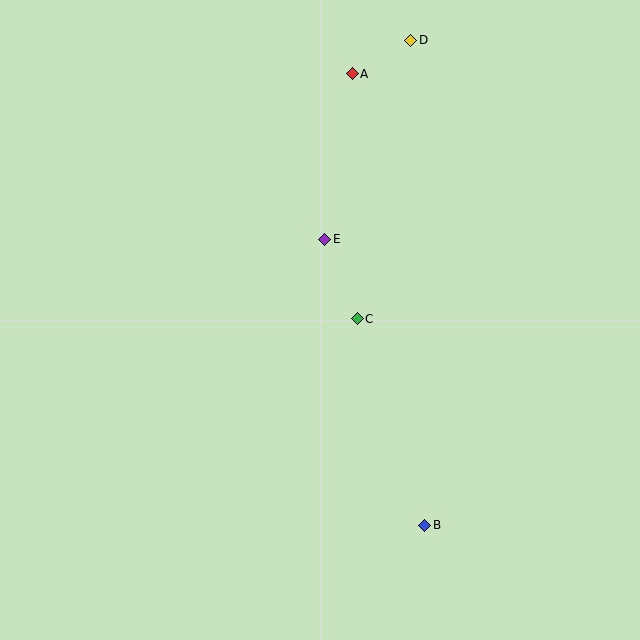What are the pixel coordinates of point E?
Point E is at (325, 239).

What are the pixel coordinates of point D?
Point D is at (411, 40).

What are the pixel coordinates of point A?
Point A is at (352, 74).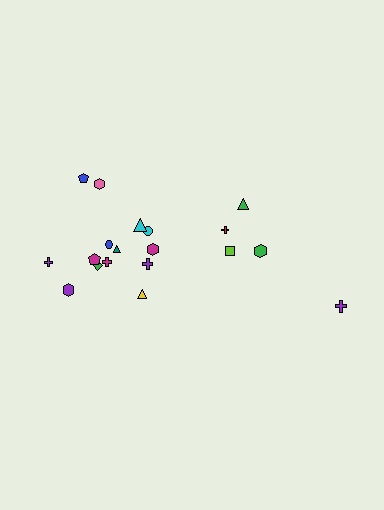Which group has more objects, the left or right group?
The left group.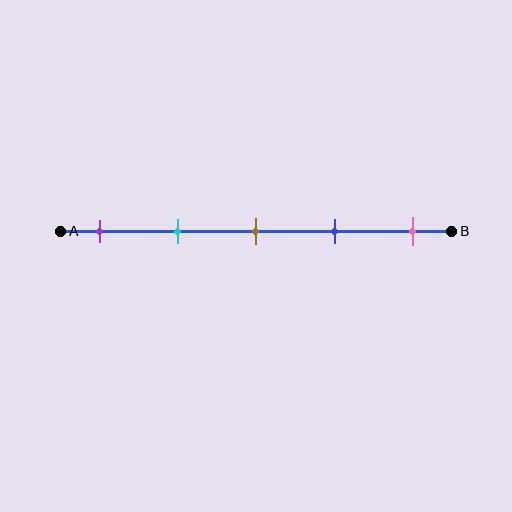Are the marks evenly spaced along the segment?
Yes, the marks are approximately evenly spaced.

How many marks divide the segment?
There are 5 marks dividing the segment.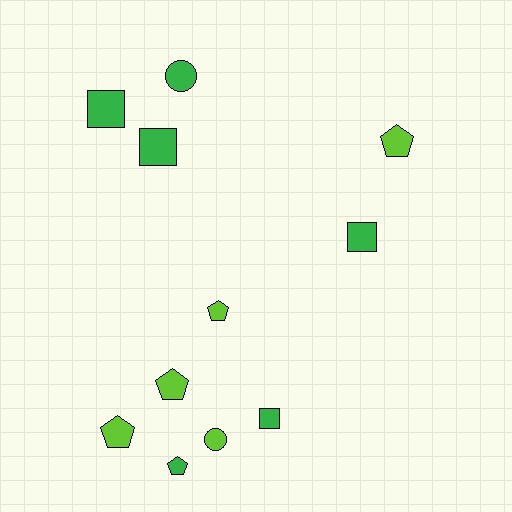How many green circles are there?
There is 1 green circle.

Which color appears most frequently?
Green, with 6 objects.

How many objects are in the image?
There are 11 objects.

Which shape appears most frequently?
Pentagon, with 5 objects.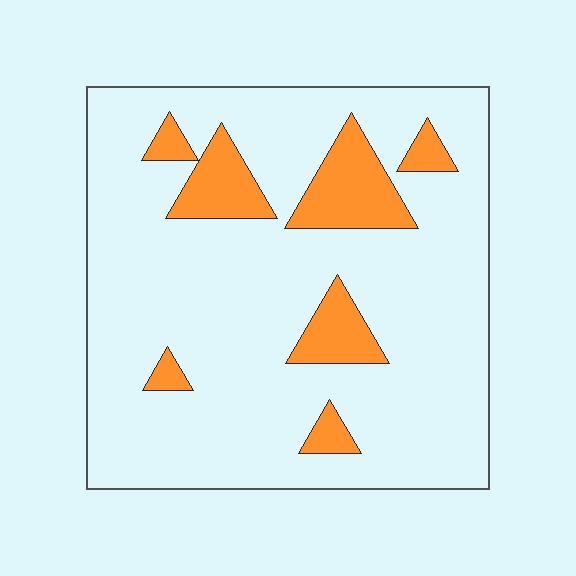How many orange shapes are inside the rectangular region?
7.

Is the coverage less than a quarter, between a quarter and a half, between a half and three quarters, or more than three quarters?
Less than a quarter.